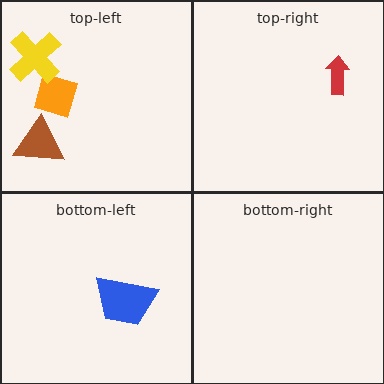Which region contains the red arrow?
The top-right region.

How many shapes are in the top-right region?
1.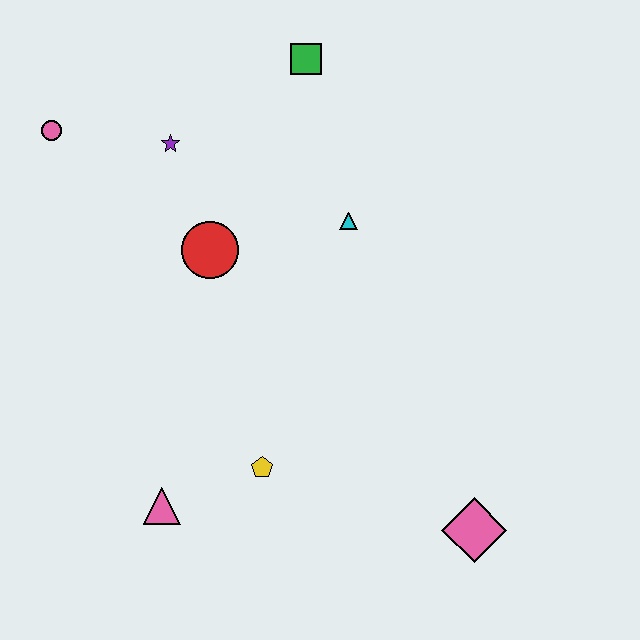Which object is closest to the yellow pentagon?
The pink triangle is closest to the yellow pentagon.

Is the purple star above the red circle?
Yes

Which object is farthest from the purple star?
The pink diamond is farthest from the purple star.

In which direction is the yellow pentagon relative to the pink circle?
The yellow pentagon is below the pink circle.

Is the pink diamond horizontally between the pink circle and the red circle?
No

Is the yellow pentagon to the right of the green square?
No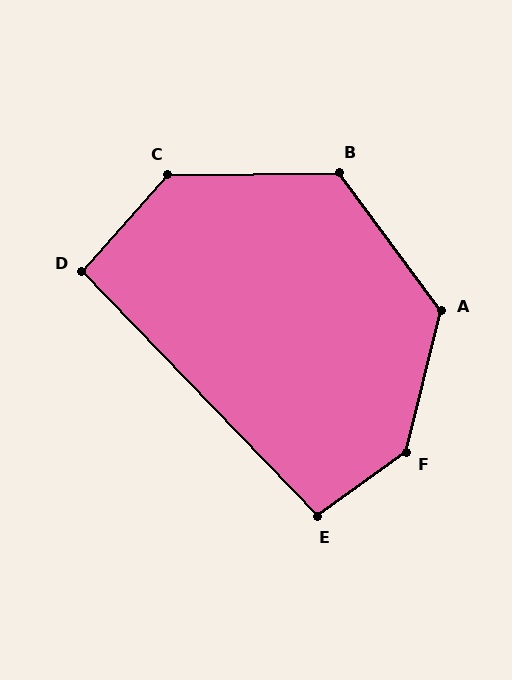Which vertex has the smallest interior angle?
D, at approximately 94 degrees.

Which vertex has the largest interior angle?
F, at approximately 140 degrees.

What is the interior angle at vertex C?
Approximately 132 degrees (obtuse).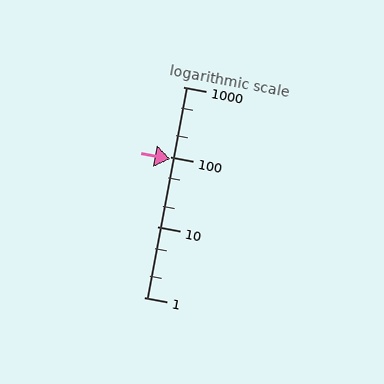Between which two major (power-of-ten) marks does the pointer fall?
The pointer is between 10 and 100.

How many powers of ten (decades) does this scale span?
The scale spans 3 decades, from 1 to 1000.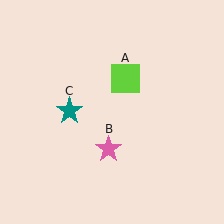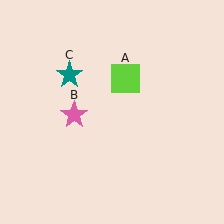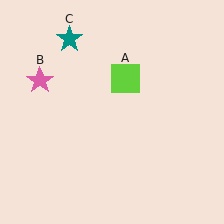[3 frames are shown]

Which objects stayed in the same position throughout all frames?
Lime square (object A) remained stationary.